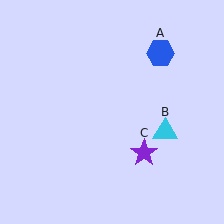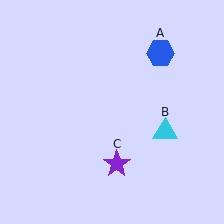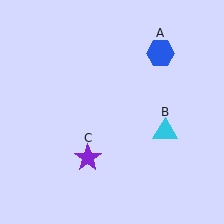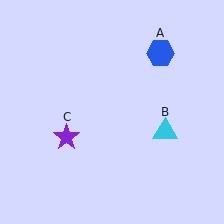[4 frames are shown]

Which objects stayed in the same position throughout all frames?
Blue hexagon (object A) and cyan triangle (object B) remained stationary.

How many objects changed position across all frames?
1 object changed position: purple star (object C).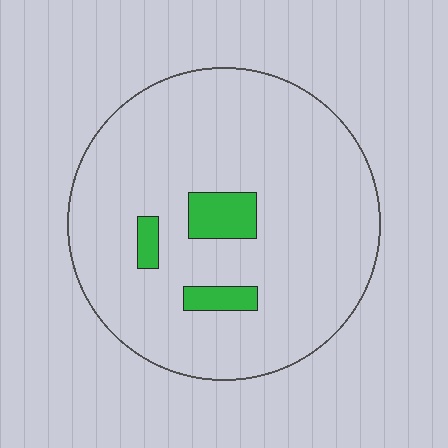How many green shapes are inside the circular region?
3.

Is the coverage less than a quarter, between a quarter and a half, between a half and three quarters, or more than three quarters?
Less than a quarter.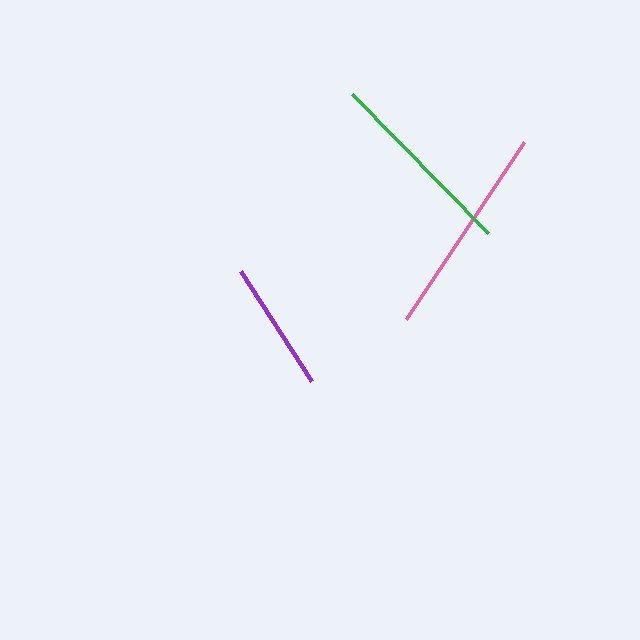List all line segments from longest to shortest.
From longest to shortest: pink, green, purple.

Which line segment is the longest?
The pink line is the longest at approximately 213 pixels.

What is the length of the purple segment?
The purple segment is approximately 131 pixels long.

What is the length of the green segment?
The green segment is approximately 194 pixels long.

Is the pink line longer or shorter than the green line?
The pink line is longer than the green line.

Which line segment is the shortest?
The purple line is the shortest at approximately 131 pixels.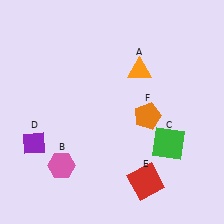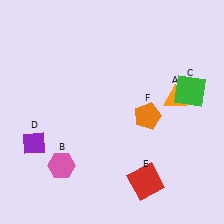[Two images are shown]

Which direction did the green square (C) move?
The green square (C) moved up.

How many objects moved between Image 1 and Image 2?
2 objects moved between the two images.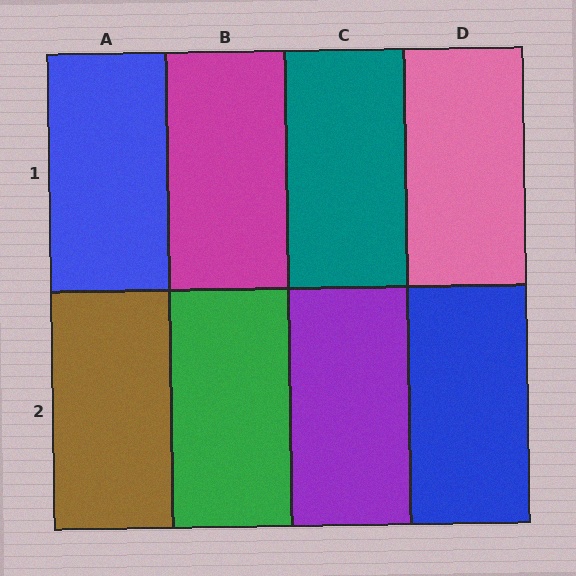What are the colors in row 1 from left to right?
Blue, magenta, teal, pink.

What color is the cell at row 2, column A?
Brown.